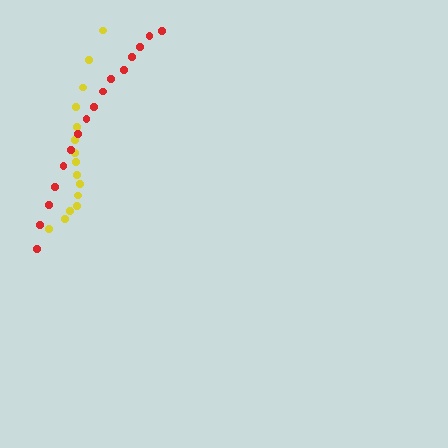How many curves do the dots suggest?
There are 2 distinct paths.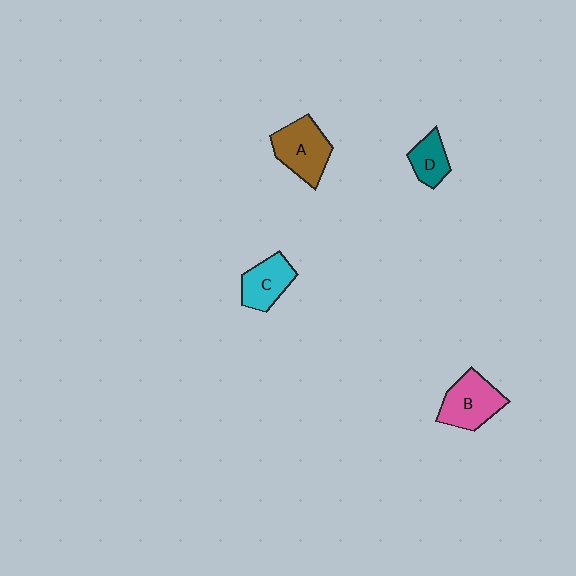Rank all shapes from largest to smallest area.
From largest to smallest: A (brown), B (pink), C (cyan), D (teal).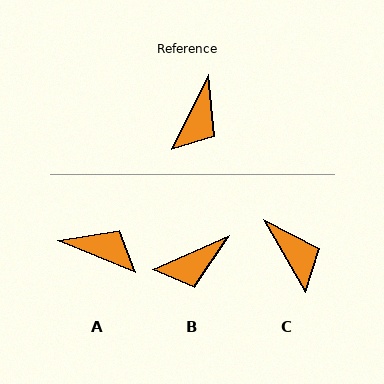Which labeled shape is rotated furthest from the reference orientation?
A, about 94 degrees away.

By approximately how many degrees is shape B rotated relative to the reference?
Approximately 40 degrees clockwise.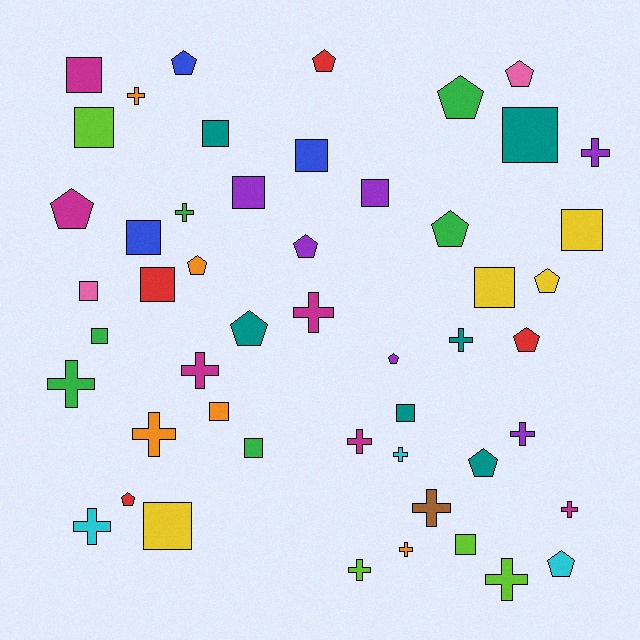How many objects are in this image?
There are 50 objects.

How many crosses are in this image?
There are 17 crosses.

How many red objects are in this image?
There are 4 red objects.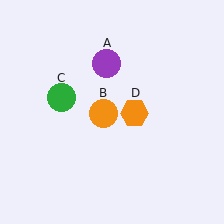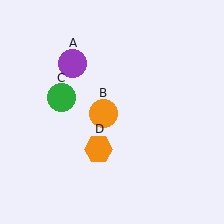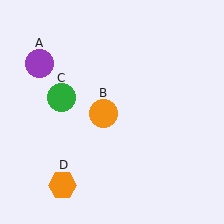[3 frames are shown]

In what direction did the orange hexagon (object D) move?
The orange hexagon (object D) moved down and to the left.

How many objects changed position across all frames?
2 objects changed position: purple circle (object A), orange hexagon (object D).